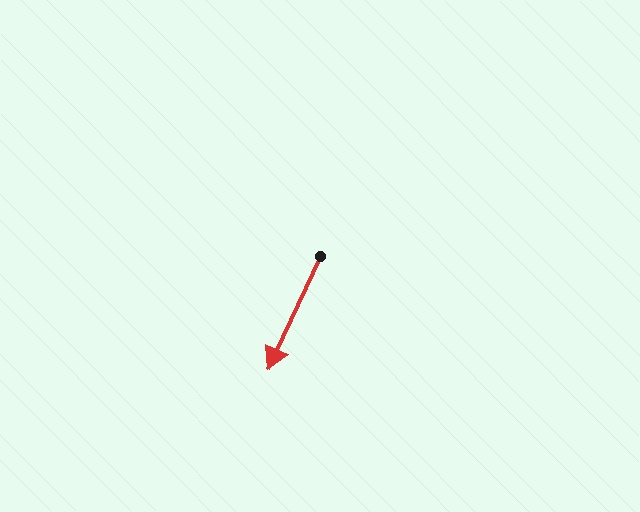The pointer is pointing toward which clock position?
Roughly 7 o'clock.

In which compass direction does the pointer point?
Southwest.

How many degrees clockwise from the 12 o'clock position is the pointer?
Approximately 205 degrees.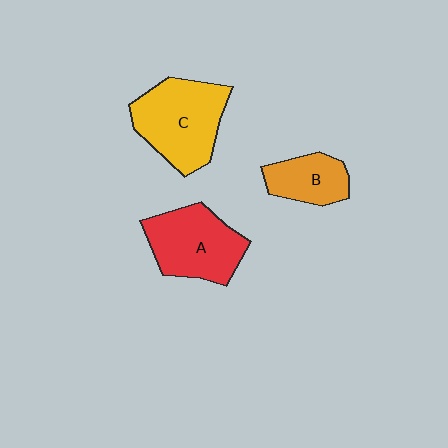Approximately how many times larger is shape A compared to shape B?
Approximately 1.7 times.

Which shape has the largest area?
Shape C (yellow).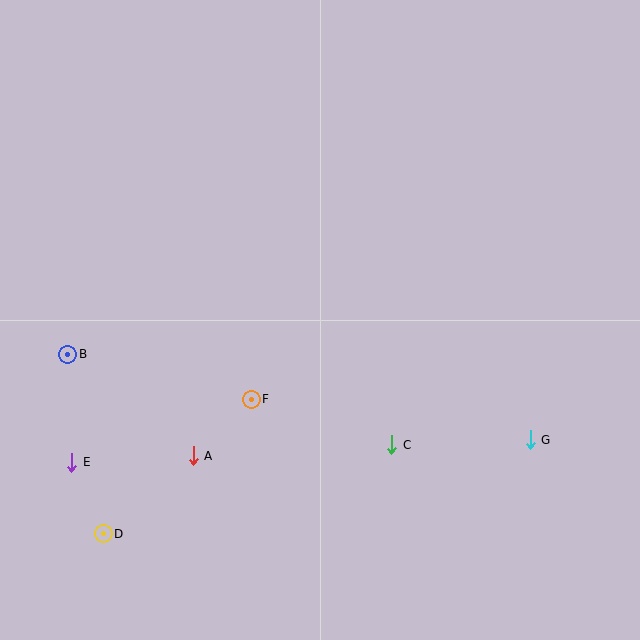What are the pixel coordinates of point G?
Point G is at (530, 440).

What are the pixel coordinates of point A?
Point A is at (193, 456).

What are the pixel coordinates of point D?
Point D is at (103, 534).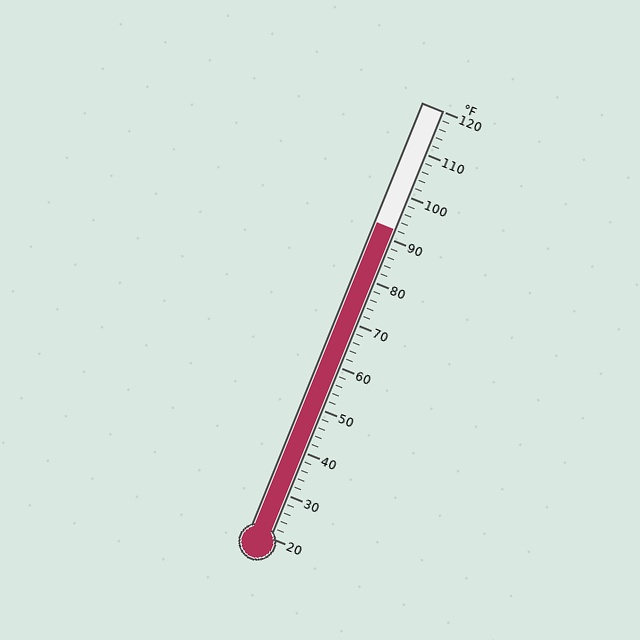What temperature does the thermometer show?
The thermometer shows approximately 92°F.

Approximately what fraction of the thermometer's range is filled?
The thermometer is filled to approximately 70% of its range.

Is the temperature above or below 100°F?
The temperature is below 100°F.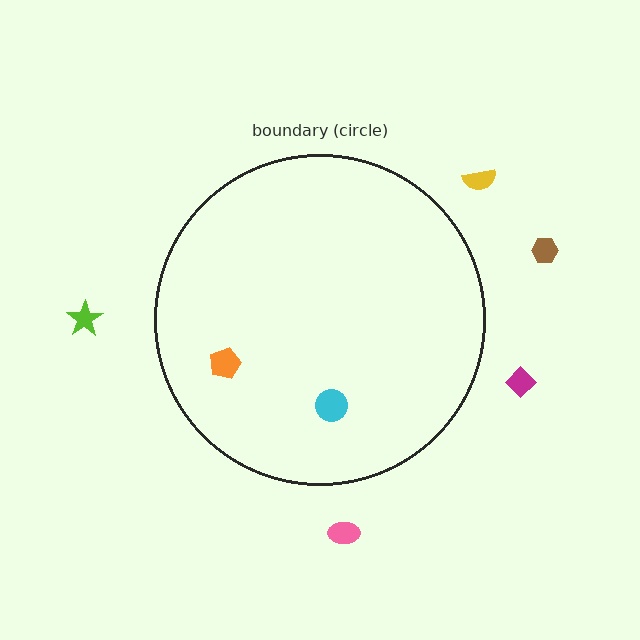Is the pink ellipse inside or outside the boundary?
Outside.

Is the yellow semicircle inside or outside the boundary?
Outside.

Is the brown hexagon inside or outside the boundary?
Outside.